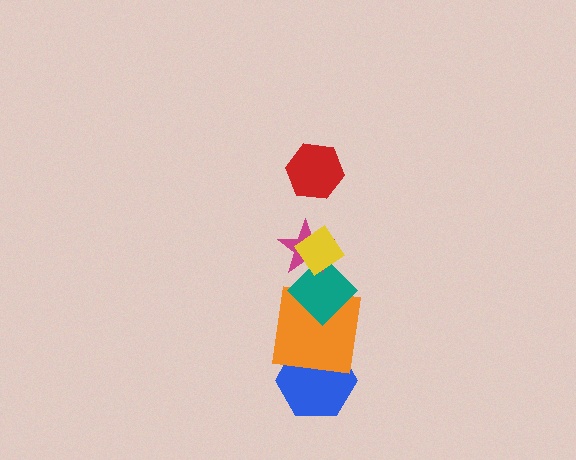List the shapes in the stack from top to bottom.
From top to bottom: the red hexagon, the yellow diamond, the magenta star, the teal diamond, the orange square, the blue hexagon.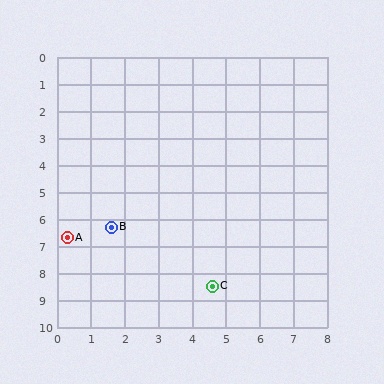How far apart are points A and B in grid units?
Points A and B are about 1.4 grid units apart.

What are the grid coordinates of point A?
Point A is at approximately (0.3, 6.7).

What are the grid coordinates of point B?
Point B is at approximately (1.6, 6.3).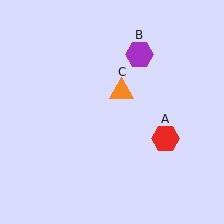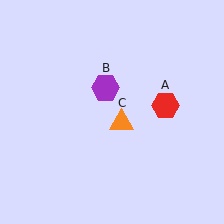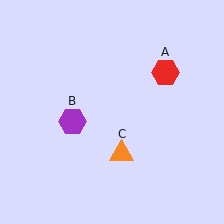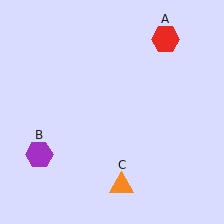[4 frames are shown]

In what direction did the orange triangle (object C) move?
The orange triangle (object C) moved down.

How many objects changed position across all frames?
3 objects changed position: red hexagon (object A), purple hexagon (object B), orange triangle (object C).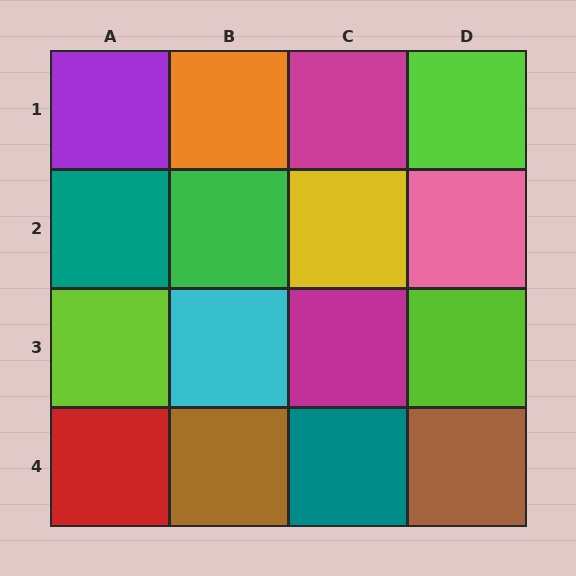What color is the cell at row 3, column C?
Magenta.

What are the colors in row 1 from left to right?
Purple, orange, magenta, lime.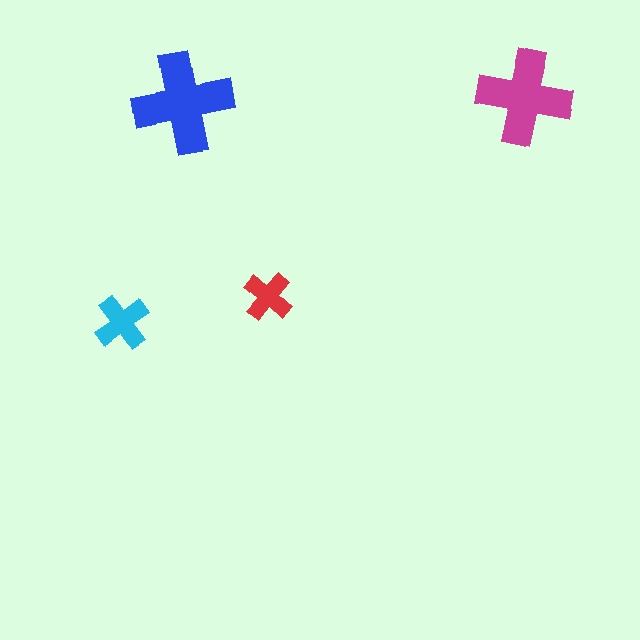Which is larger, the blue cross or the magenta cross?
The blue one.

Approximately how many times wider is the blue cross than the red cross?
About 2 times wider.